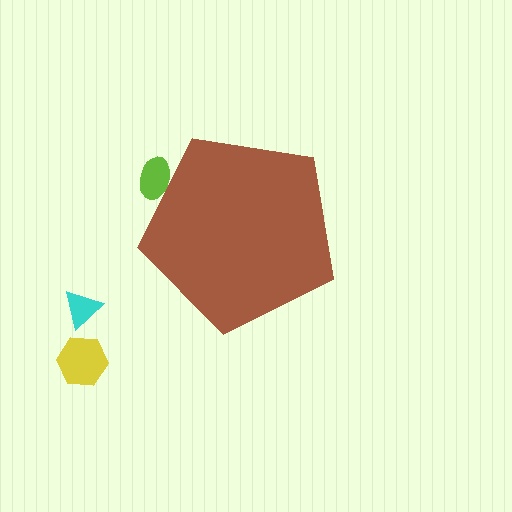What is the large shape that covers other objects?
A brown pentagon.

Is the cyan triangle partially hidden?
No, the cyan triangle is fully visible.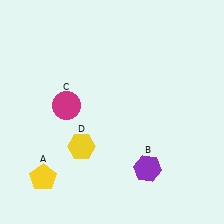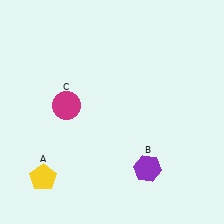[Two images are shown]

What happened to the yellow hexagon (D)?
The yellow hexagon (D) was removed in Image 2. It was in the bottom-left area of Image 1.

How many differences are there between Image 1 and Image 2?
There is 1 difference between the two images.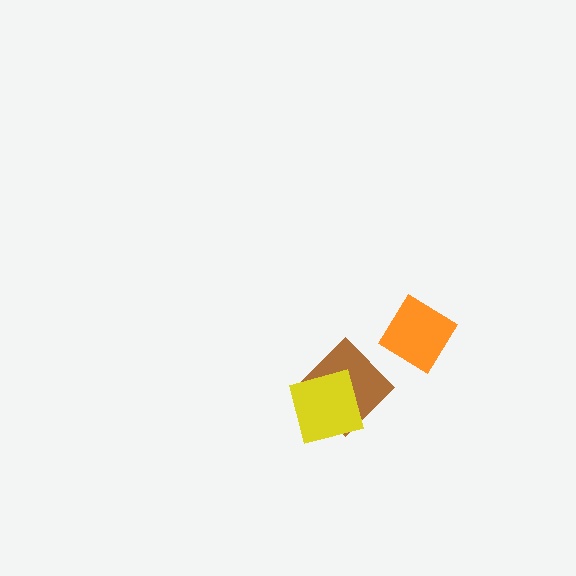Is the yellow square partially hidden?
No, no other shape covers it.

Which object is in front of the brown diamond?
The yellow square is in front of the brown diamond.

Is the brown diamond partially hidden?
Yes, it is partially covered by another shape.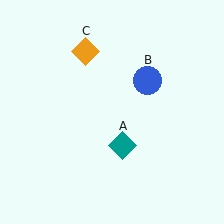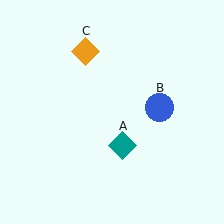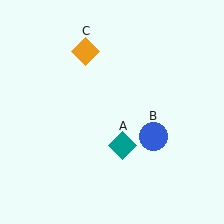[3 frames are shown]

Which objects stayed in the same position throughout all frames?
Teal diamond (object A) and orange diamond (object C) remained stationary.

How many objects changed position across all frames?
1 object changed position: blue circle (object B).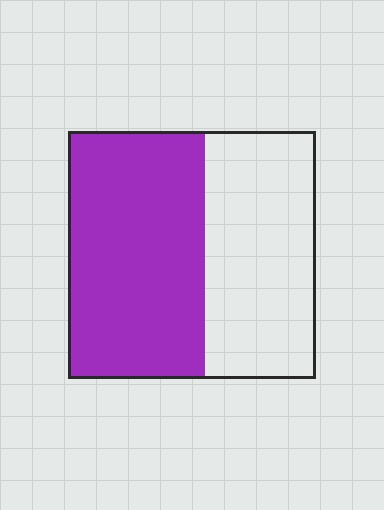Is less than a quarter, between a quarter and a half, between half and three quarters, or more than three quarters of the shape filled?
Between half and three quarters.